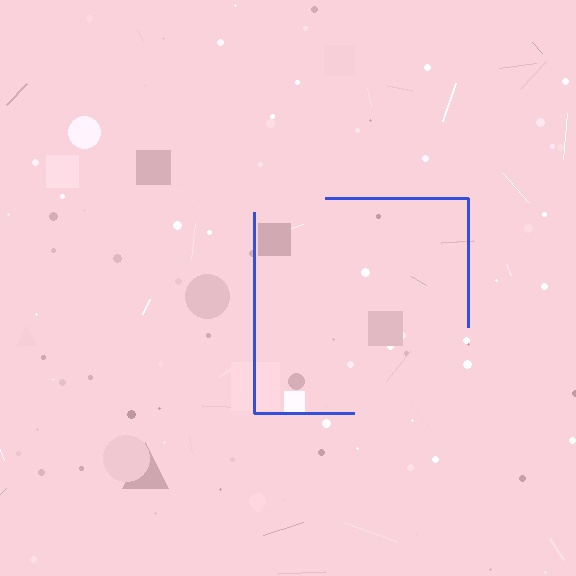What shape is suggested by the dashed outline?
The dashed outline suggests a square.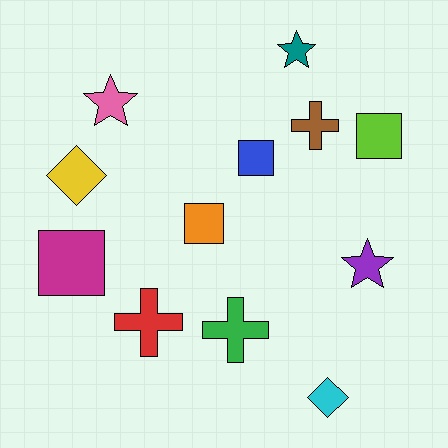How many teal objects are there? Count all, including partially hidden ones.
There is 1 teal object.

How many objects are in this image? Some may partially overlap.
There are 12 objects.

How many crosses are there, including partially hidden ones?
There are 3 crosses.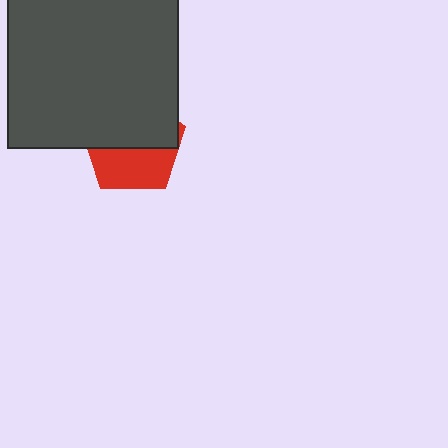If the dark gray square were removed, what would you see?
You would see the complete red pentagon.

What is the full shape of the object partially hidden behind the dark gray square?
The partially hidden object is a red pentagon.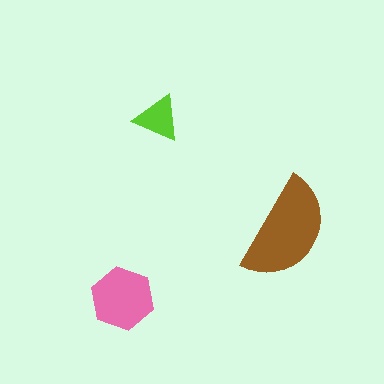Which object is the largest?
The brown semicircle.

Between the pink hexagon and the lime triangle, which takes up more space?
The pink hexagon.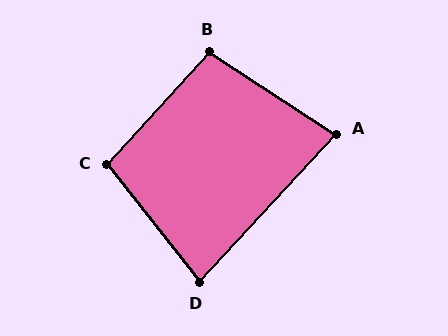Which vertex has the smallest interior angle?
A, at approximately 80 degrees.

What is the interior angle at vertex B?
Approximately 99 degrees (obtuse).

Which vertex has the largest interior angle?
C, at approximately 100 degrees.